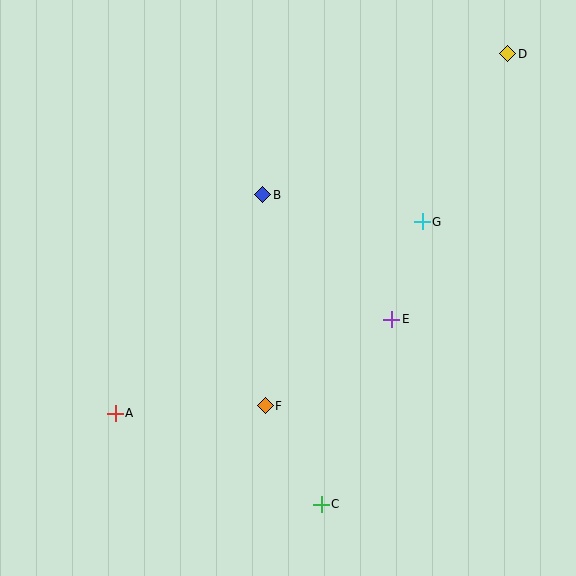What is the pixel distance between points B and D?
The distance between B and D is 283 pixels.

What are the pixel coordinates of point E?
Point E is at (392, 319).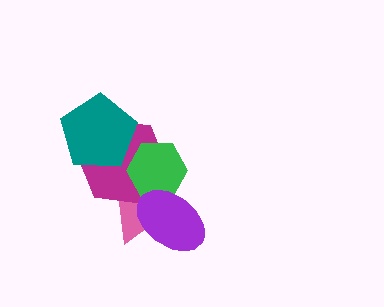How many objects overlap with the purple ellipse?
2 objects overlap with the purple ellipse.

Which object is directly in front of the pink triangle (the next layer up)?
The magenta hexagon is directly in front of the pink triangle.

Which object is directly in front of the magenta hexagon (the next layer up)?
The teal pentagon is directly in front of the magenta hexagon.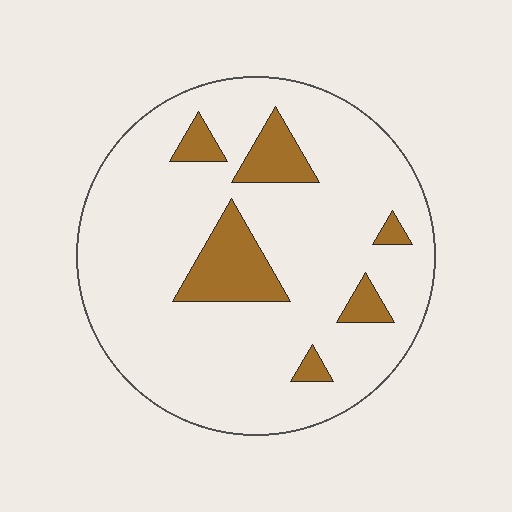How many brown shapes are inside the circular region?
6.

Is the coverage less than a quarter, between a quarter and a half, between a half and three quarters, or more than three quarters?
Less than a quarter.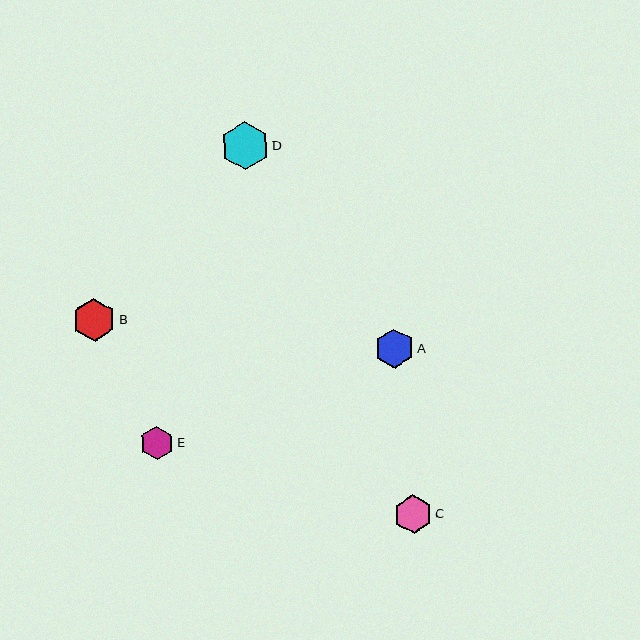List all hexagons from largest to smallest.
From largest to smallest: D, B, A, C, E.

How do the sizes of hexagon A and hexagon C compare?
Hexagon A and hexagon C are approximately the same size.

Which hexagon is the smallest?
Hexagon E is the smallest with a size of approximately 34 pixels.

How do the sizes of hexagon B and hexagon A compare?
Hexagon B and hexagon A are approximately the same size.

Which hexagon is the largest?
Hexagon D is the largest with a size of approximately 48 pixels.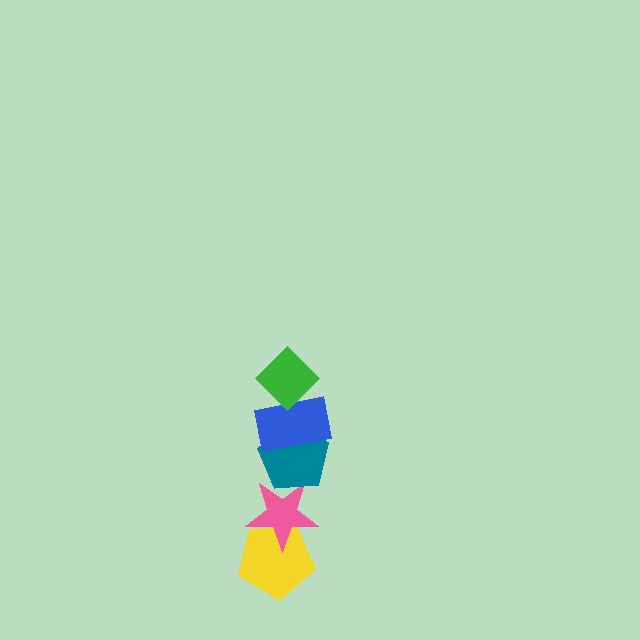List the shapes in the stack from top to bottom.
From top to bottom: the green diamond, the blue rectangle, the teal pentagon, the pink star, the yellow pentagon.